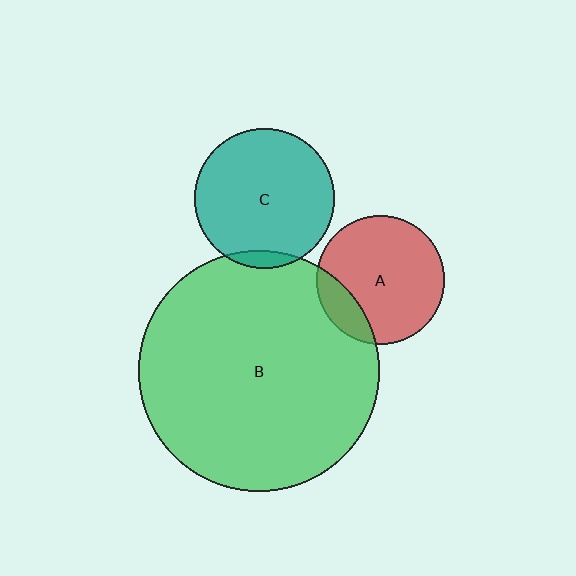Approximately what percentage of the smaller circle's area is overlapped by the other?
Approximately 15%.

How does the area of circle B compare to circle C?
Approximately 2.9 times.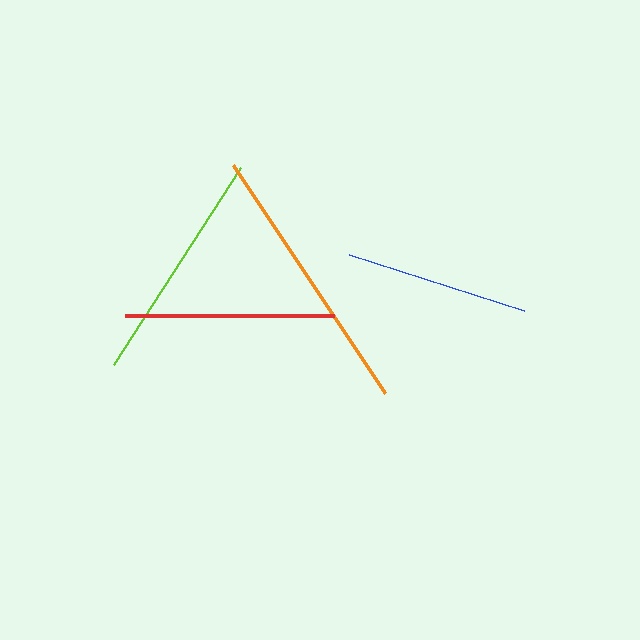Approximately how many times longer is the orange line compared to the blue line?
The orange line is approximately 1.5 times the length of the blue line.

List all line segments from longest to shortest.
From longest to shortest: orange, lime, red, blue.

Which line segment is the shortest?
The blue line is the shortest at approximately 184 pixels.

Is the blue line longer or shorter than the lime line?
The lime line is longer than the blue line.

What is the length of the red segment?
The red segment is approximately 208 pixels long.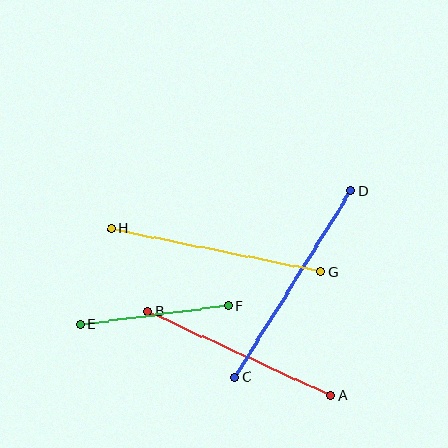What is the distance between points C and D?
The distance is approximately 219 pixels.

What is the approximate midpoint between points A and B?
The midpoint is at approximately (239, 354) pixels.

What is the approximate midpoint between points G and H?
The midpoint is at approximately (216, 250) pixels.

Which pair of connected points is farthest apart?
Points C and D are farthest apart.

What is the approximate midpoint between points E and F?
The midpoint is at approximately (154, 315) pixels.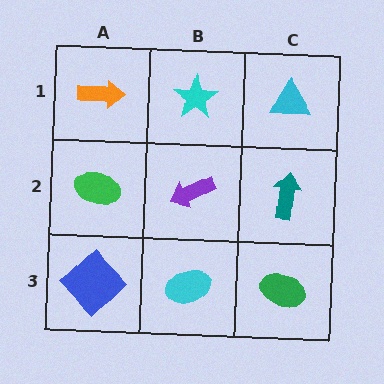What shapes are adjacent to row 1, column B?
A purple arrow (row 2, column B), an orange arrow (row 1, column A), a cyan triangle (row 1, column C).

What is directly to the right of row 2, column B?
A teal arrow.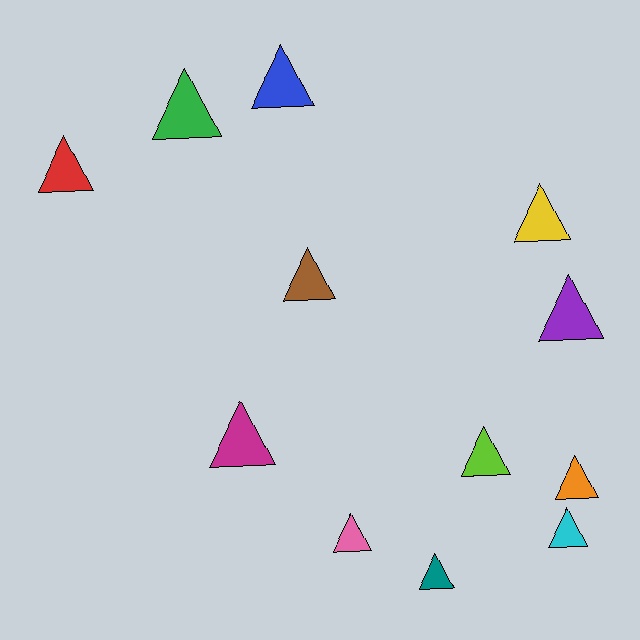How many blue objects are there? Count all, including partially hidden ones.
There is 1 blue object.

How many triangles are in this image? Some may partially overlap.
There are 12 triangles.